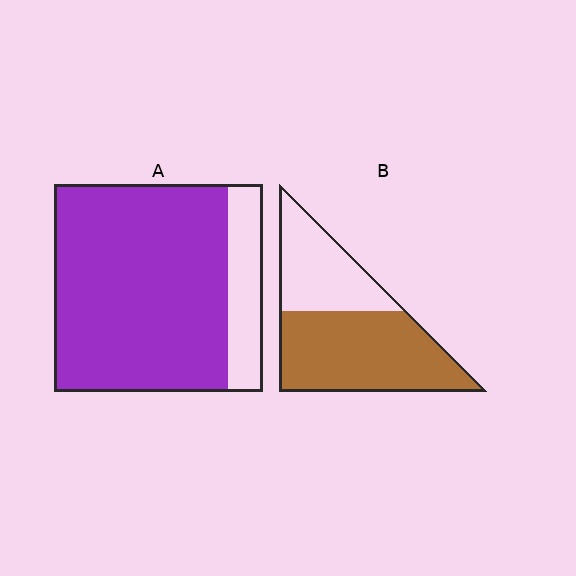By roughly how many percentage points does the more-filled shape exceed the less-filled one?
By roughly 20 percentage points (A over B).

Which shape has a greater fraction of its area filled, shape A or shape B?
Shape A.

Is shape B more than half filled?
Yes.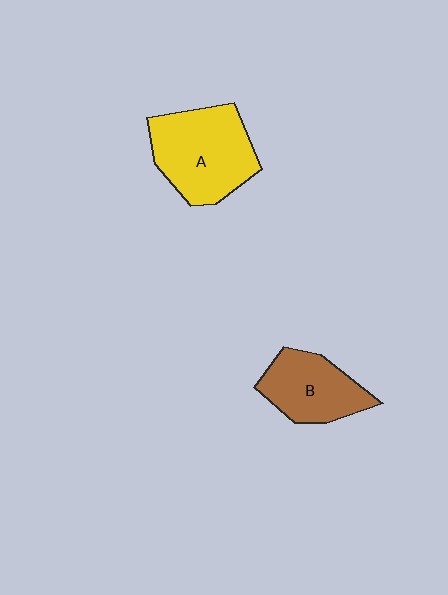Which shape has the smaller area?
Shape B (brown).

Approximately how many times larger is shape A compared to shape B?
Approximately 1.4 times.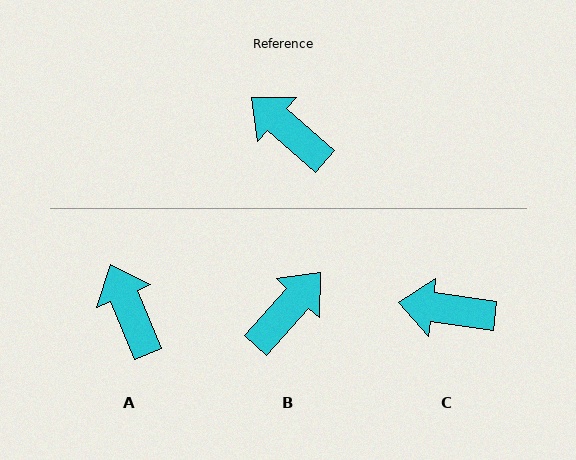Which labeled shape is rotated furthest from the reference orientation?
B, about 91 degrees away.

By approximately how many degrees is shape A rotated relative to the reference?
Approximately 26 degrees clockwise.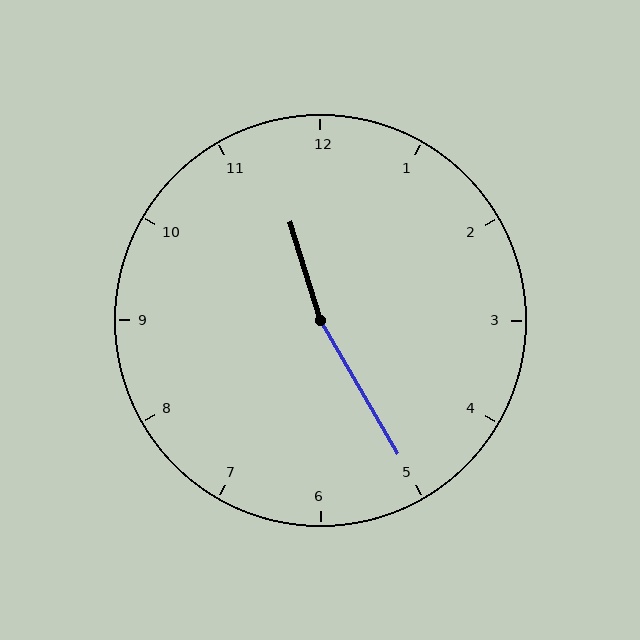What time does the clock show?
11:25.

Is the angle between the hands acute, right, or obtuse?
It is obtuse.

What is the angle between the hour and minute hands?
Approximately 168 degrees.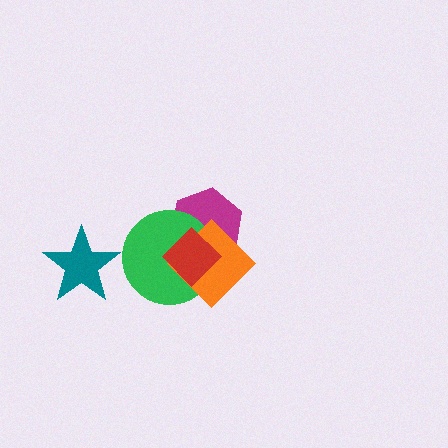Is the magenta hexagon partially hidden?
Yes, it is partially covered by another shape.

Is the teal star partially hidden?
No, no other shape covers it.